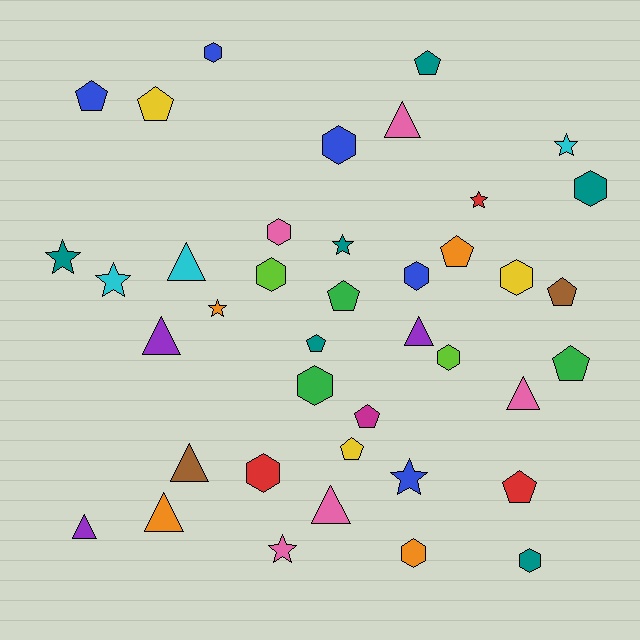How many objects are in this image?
There are 40 objects.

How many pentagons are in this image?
There are 11 pentagons.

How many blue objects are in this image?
There are 5 blue objects.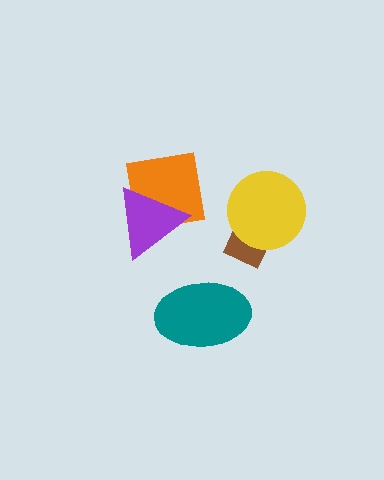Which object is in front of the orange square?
The purple triangle is in front of the orange square.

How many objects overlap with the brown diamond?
1 object overlaps with the brown diamond.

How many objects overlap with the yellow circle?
1 object overlaps with the yellow circle.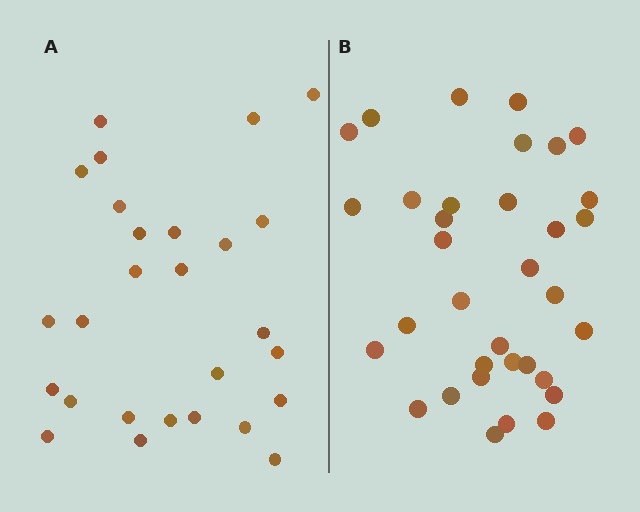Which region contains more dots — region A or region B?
Region B (the right region) has more dots.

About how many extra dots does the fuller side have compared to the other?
Region B has roughly 8 or so more dots than region A.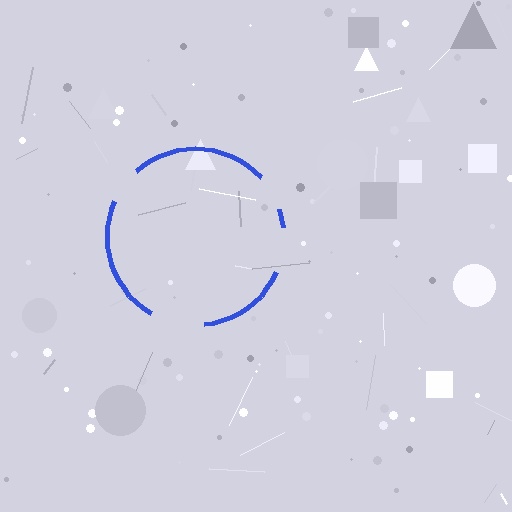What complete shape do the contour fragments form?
The contour fragments form a circle.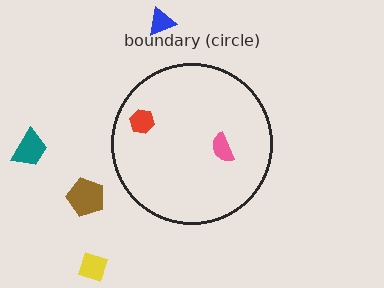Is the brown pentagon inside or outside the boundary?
Outside.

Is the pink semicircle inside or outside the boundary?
Inside.